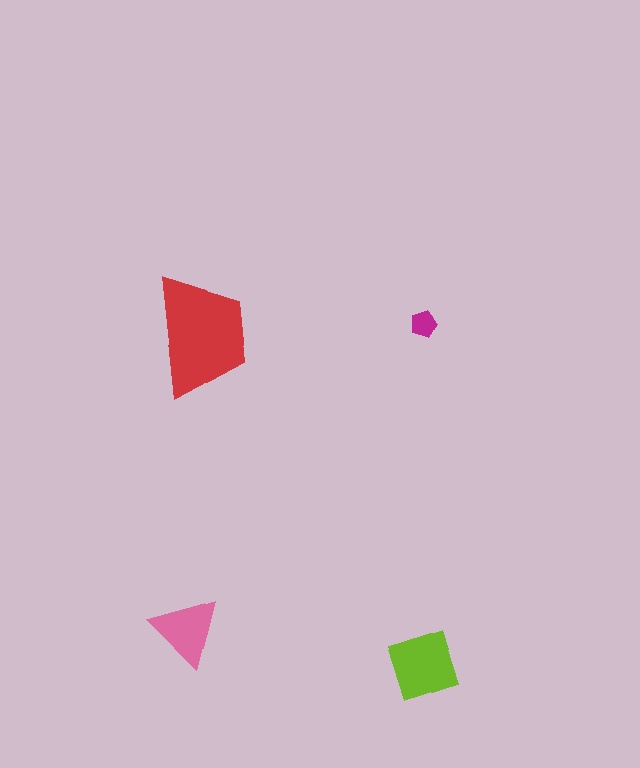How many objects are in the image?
There are 4 objects in the image.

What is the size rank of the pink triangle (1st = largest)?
3rd.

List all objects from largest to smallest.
The red trapezoid, the lime diamond, the pink triangle, the magenta pentagon.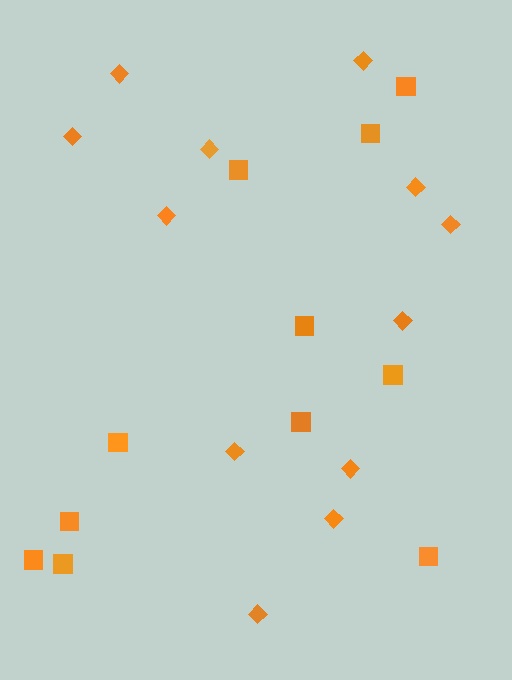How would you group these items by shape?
There are 2 groups: one group of squares (11) and one group of diamonds (12).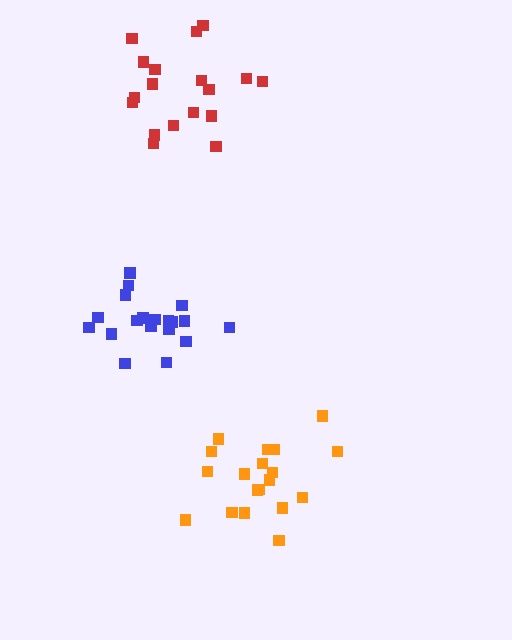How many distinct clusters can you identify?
There are 3 distinct clusters.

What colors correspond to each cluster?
The clusters are colored: blue, red, orange.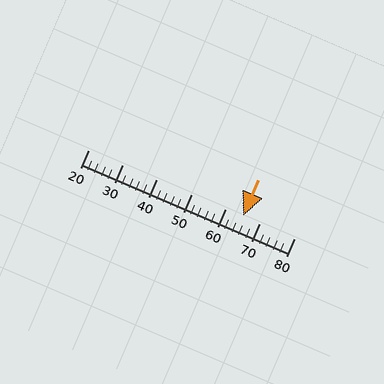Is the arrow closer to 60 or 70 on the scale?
The arrow is closer to 70.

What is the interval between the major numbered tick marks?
The major tick marks are spaced 10 units apart.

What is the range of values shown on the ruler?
The ruler shows values from 20 to 80.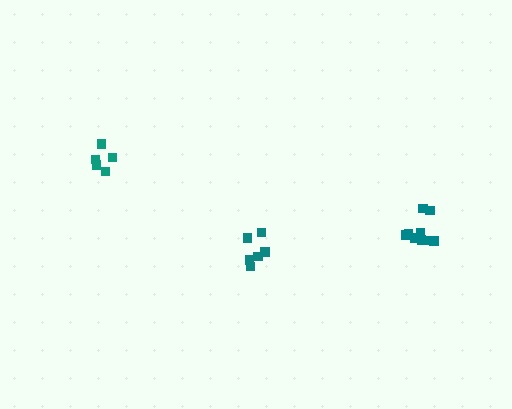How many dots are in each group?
Group 1: 6 dots, Group 2: 9 dots, Group 3: 5 dots (20 total).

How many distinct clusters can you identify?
There are 3 distinct clusters.